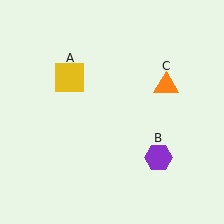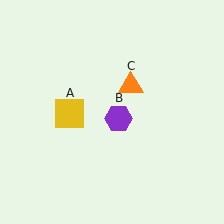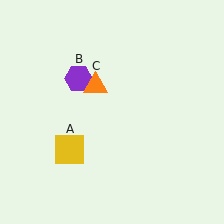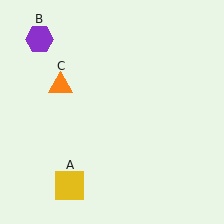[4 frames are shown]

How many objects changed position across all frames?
3 objects changed position: yellow square (object A), purple hexagon (object B), orange triangle (object C).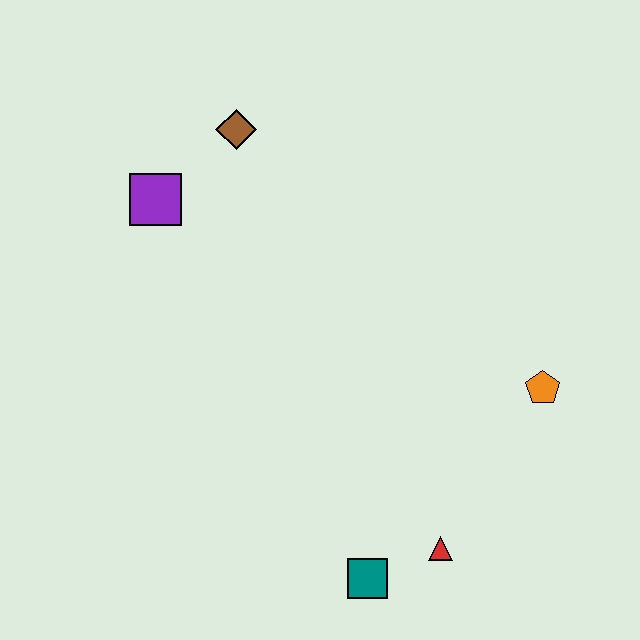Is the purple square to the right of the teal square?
No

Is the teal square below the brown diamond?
Yes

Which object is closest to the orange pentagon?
The red triangle is closest to the orange pentagon.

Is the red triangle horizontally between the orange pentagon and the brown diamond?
Yes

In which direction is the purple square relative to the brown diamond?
The purple square is to the left of the brown diamond.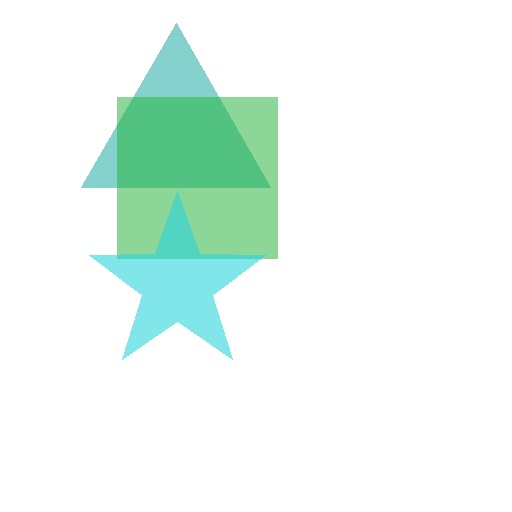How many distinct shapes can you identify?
There are 3 distinct shapes: a teal triangle, a green square, a cyan star.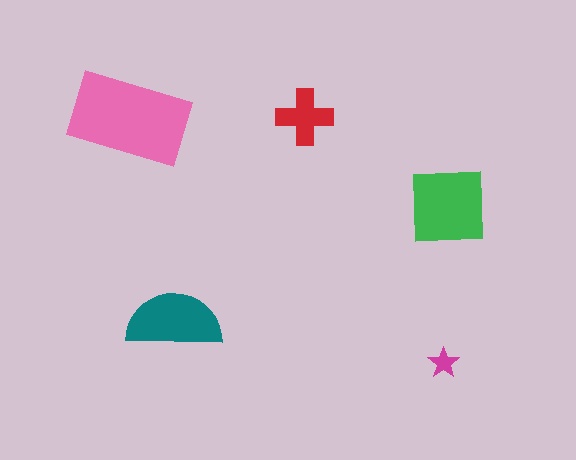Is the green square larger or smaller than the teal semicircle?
Larger.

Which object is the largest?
The pink rectangle.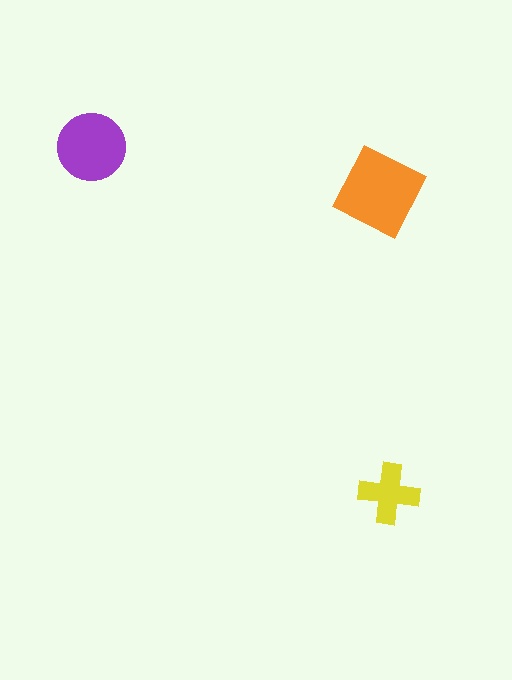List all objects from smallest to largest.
The yellow cross, the purple circle, the orange diamond.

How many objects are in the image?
There are 3 objects in the image.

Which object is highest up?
The purple circle is topmost.